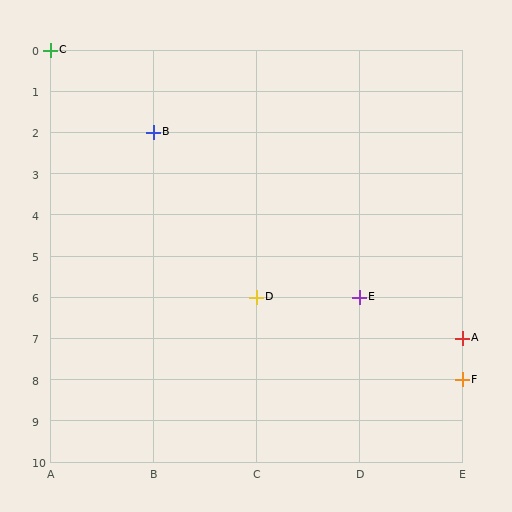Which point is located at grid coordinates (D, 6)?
Point E is at (D, 6).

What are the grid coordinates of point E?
Point E is at grid coordinates (D, 6).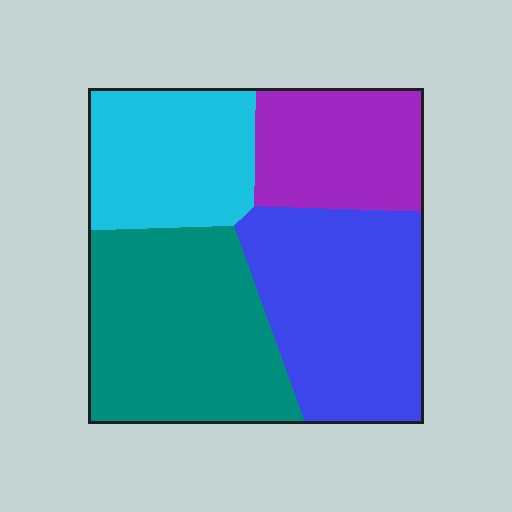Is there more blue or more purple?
Blue.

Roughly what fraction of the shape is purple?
Purple takes up about one sixth (1/6) of the shape.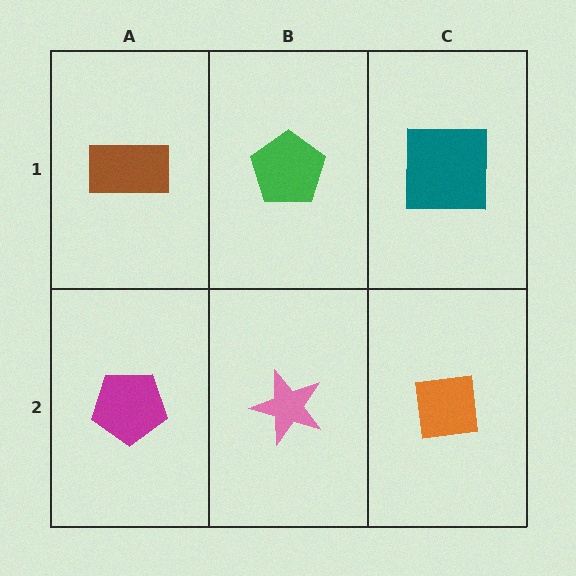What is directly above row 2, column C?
A teal square.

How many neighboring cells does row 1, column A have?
2.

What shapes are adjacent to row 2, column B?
A green pentagon (row 1, column B), a magenta pentagon (row 2, column A), an orange square (row 2, column C).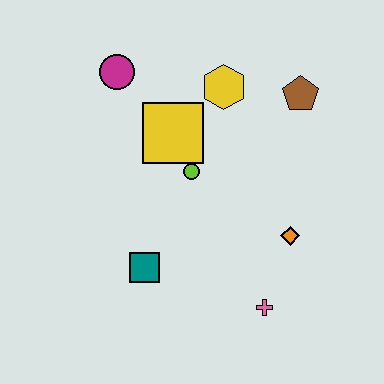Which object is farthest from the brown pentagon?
The teal square is farthest from the brown pentagon.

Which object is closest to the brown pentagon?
The yellow hexagon is closest to the brown pentagon.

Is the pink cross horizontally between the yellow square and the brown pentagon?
Yes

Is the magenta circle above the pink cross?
Yes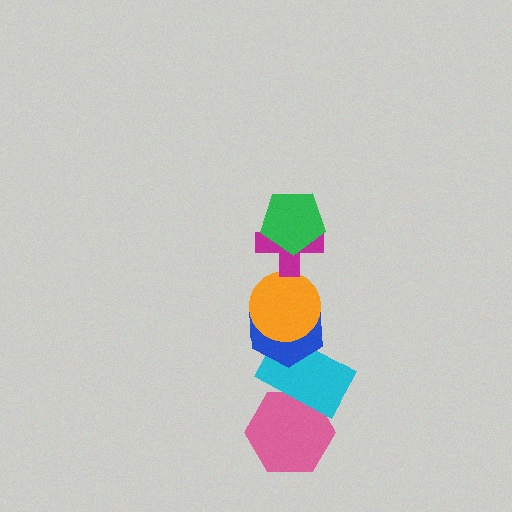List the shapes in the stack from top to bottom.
From top to bottom: the green pentagon, the magenta cross, the orange circle, the blue hexagon, the cyan rectangle, the pink hexagon.